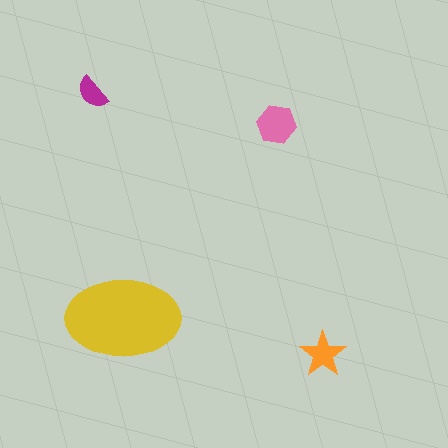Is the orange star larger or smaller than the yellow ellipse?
Smaller.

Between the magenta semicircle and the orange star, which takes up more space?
The orange star.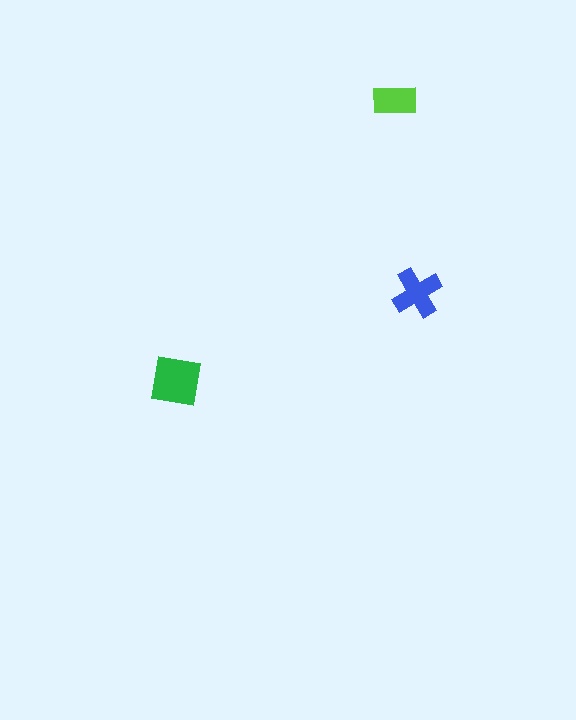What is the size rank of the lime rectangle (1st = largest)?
3rd.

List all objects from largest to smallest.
The green square, the blue cross, the lime rectangle.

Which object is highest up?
The lime rectangle is topmost.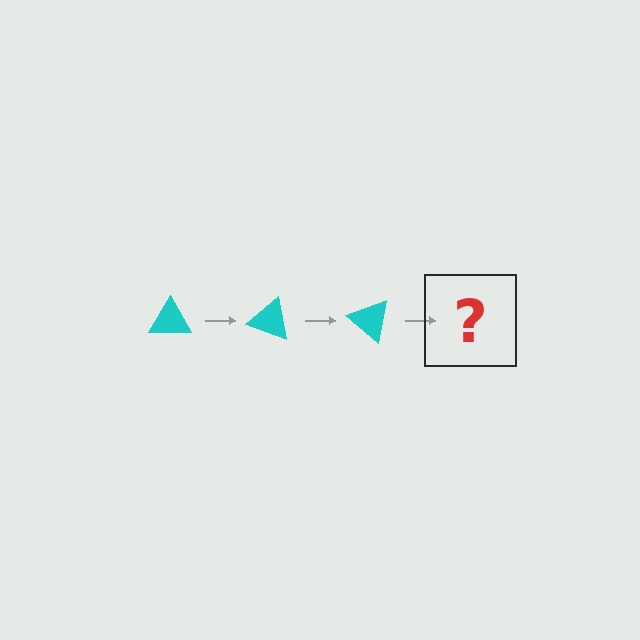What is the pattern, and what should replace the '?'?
The pattern is that the triangle rotates 20 degrees each step. The '?' should be a cyan triangle rotated 60 degrees.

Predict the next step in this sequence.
The next step is a cyan triangle rotated 60 degrees.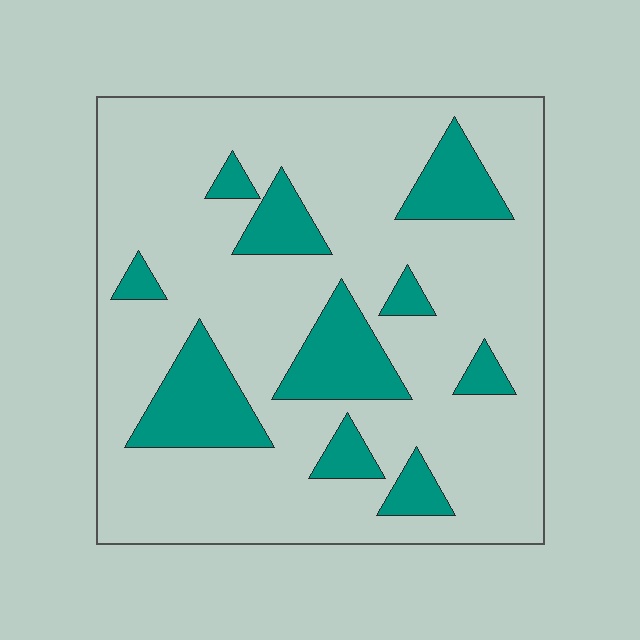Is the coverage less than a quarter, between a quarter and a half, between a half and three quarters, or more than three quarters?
Less than a quarter.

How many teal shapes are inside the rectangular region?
10.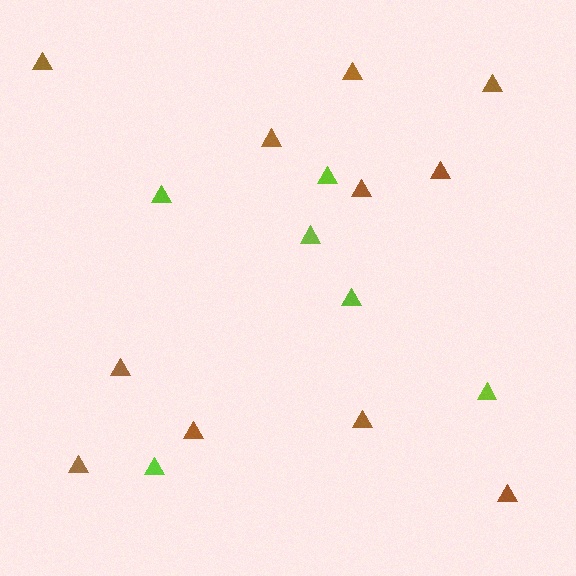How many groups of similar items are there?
There are 2 groups: one group of lime triangles (6) and one group of brown triangles (11).